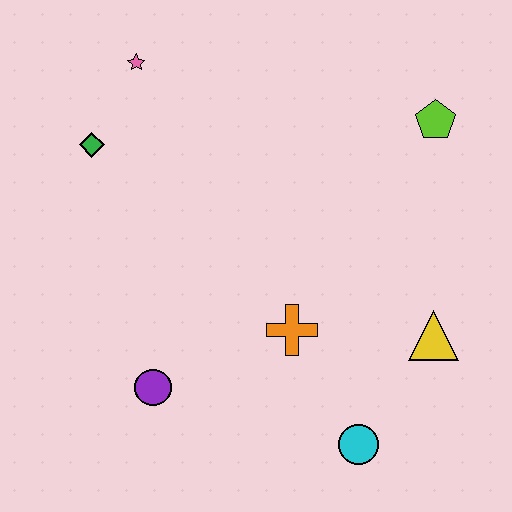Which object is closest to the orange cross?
The cyan circle is closest to the orange cross.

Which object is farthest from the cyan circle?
The pink star is farthest from the cyan circle.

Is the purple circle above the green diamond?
No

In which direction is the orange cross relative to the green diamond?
The orange cross is to the right of the green diamond.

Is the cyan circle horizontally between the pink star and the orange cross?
No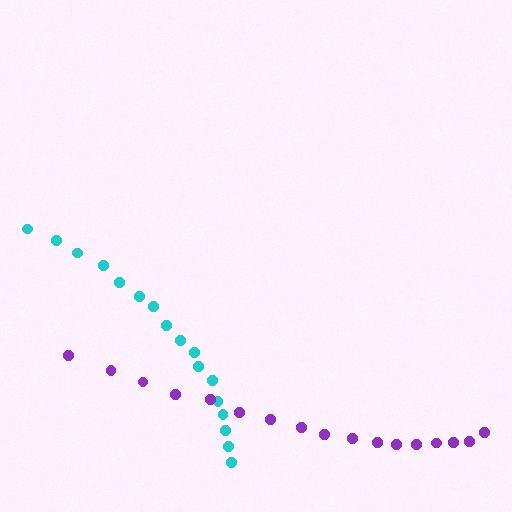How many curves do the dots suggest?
There are 2 distinct paths.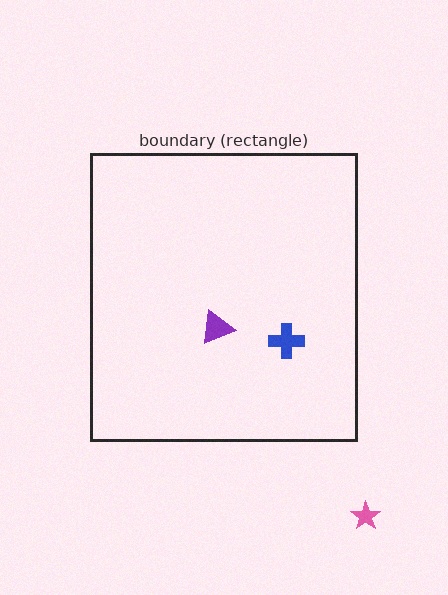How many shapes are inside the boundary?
2 inside, 1 outside.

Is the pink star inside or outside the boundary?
Outside.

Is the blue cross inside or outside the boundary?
Inside.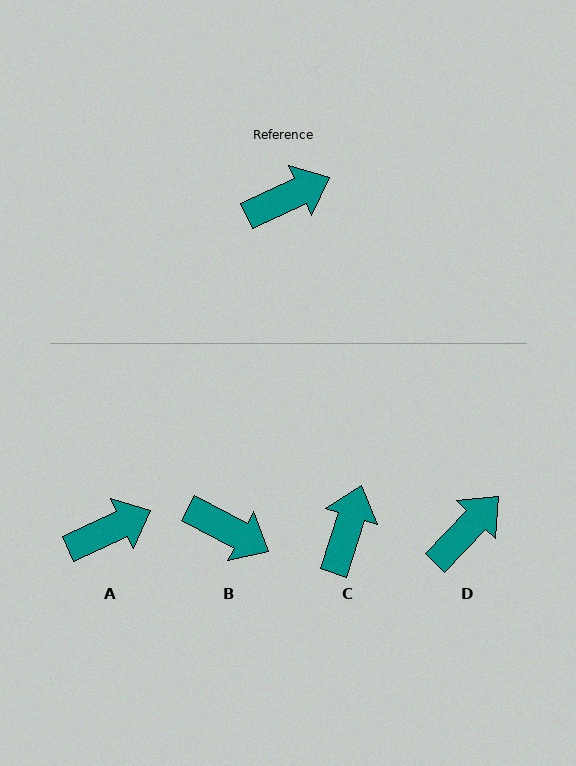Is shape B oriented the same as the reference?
No, it is off by about 53 degrees.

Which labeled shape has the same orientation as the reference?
A.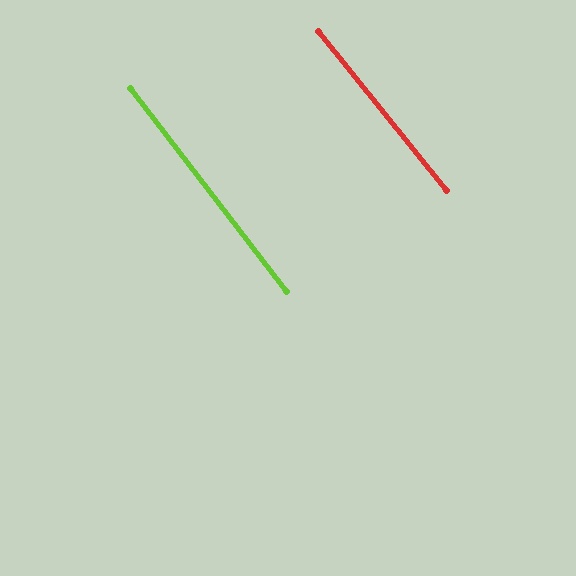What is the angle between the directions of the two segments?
Approximately 1 degree.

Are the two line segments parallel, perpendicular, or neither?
Parallel — their directions differ by only 1.4°.